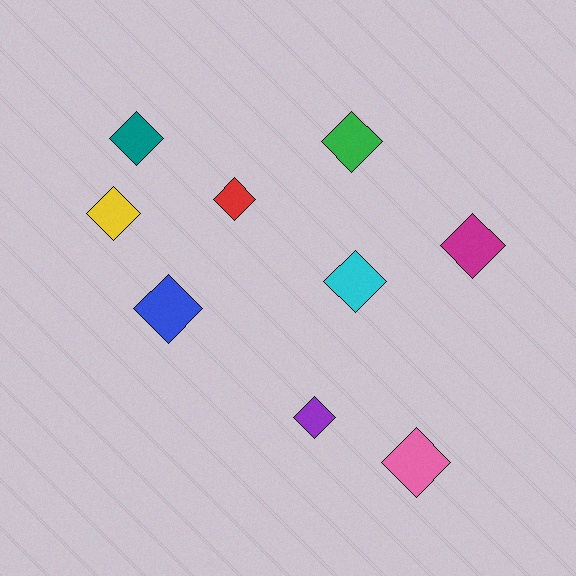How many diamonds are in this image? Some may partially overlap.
There are 9 diamonds.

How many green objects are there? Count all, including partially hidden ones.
There is 1 green object.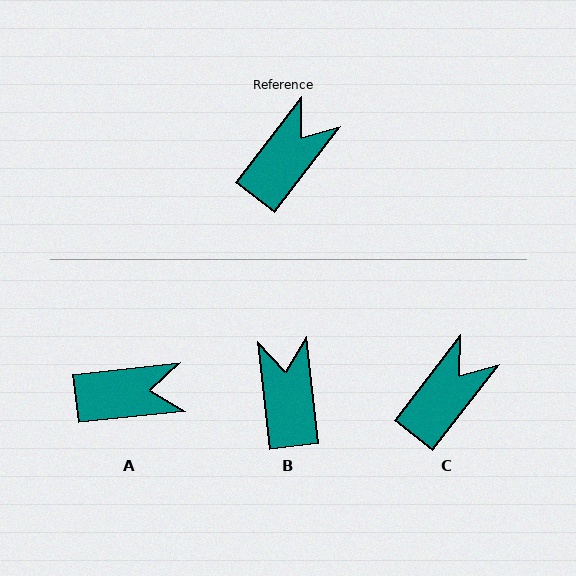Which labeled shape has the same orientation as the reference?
C.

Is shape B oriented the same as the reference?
No, it is off by about 44 degrees.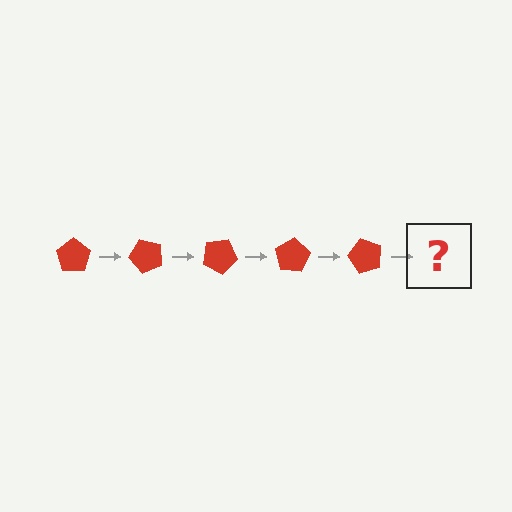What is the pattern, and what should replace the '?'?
The pattern is that the pentagon rotates 50 degrees each step. The '?' should be a red pentagon rotated 250 degrees.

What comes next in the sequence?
The next element should be a red pentagon rotated 250 degrees.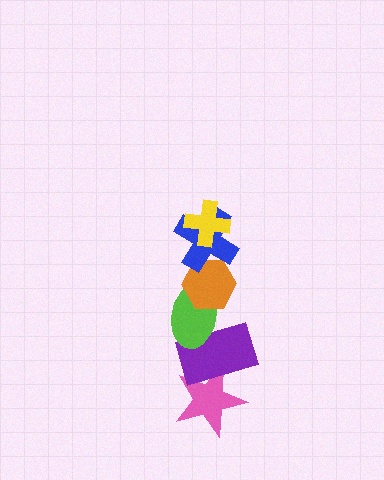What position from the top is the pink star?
The pink star is 6th from the top.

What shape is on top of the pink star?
The purple rectangle is on top of the pink star.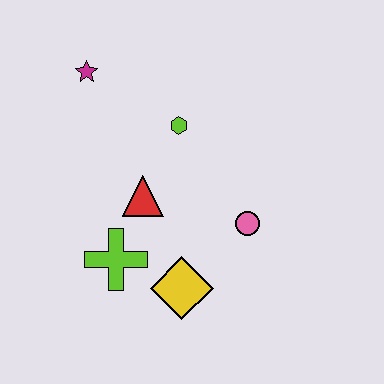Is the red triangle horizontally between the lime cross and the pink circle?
Yes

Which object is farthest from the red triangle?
The magenta star is farthest from the red triangle.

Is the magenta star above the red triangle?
Yes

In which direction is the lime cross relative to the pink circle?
The lime cross is to the left of the pink circle.